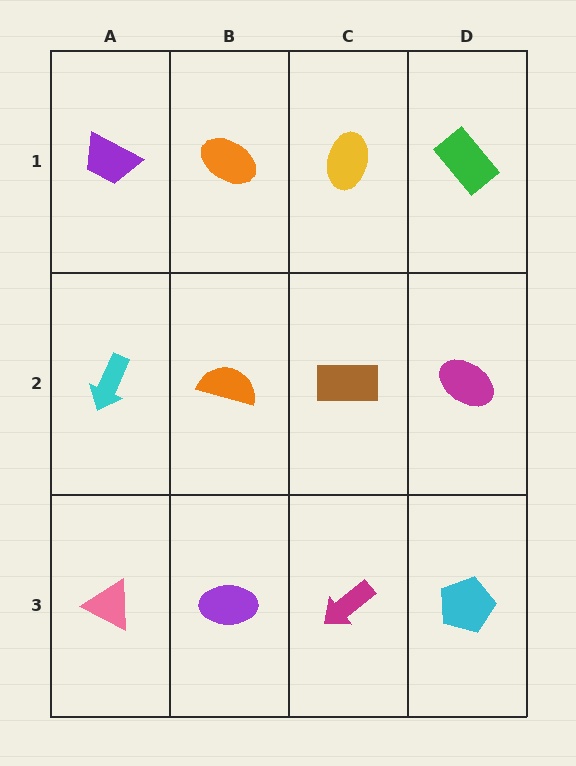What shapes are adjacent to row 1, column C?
A brown rectangle (row 2, column C), an orange ellipse (row 1, column B), a green rectangle (row 1, column D).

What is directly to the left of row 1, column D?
A yellow ellipse.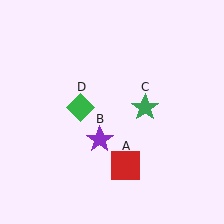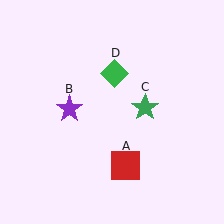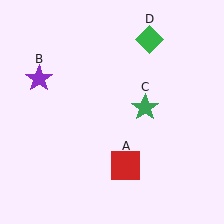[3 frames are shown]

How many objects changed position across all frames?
2 objects changed position: purple star (object B), green diamond (object D).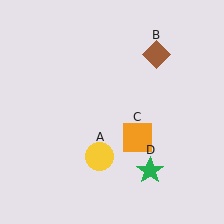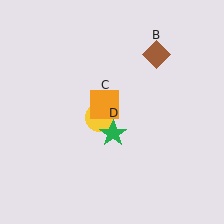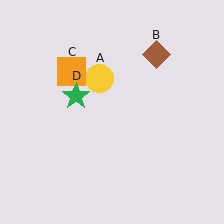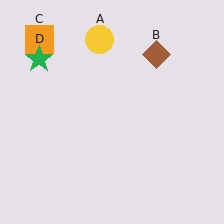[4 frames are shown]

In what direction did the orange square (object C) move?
The orange square (object C) moved up and to the left.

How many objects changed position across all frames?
3 objects changed position: yellow circle (object A), orange square (object C), green star (object D).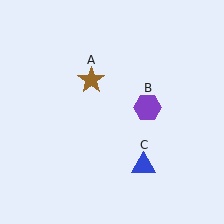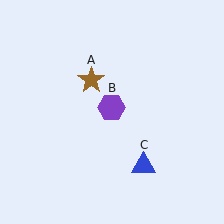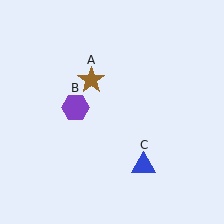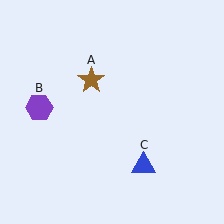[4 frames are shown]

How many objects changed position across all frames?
1 object changed position: purple hexagon (object B).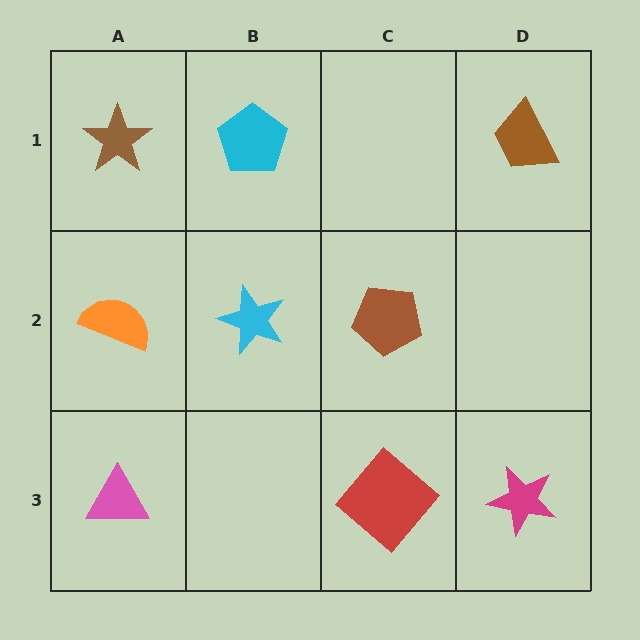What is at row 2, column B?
A cyan star.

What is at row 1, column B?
A cyan pentagon.